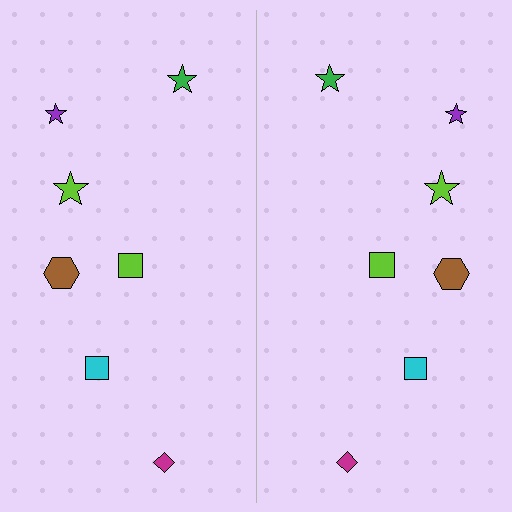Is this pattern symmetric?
Yes, this pattern has bilateral (reflection) symmetry.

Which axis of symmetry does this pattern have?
The pattern has a vertical axis of symmetry running through the center of the image.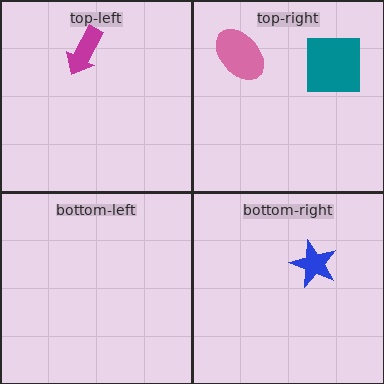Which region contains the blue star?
The bottom-right region.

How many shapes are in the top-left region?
1.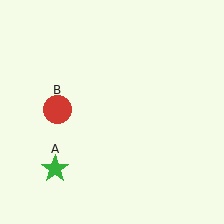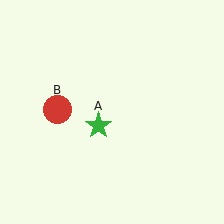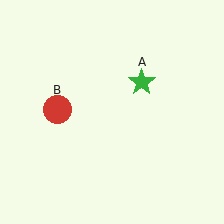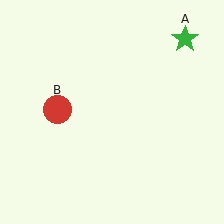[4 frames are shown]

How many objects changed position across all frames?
1 object changed position: green star (object A).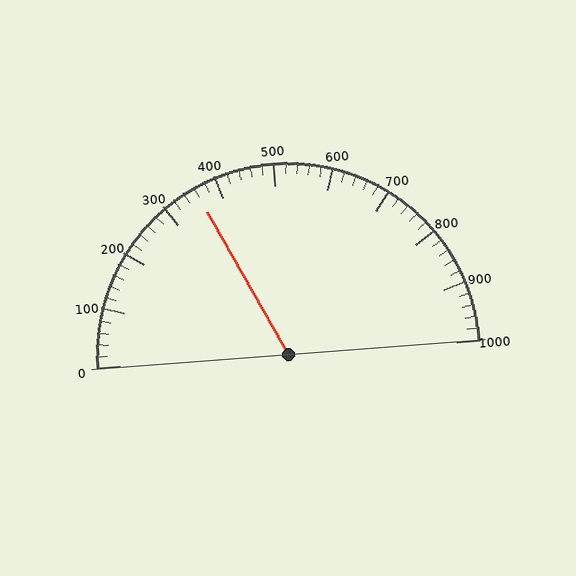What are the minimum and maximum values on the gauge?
The gauge ranges from 0 to 1000.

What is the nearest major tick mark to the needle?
The nearest major tick mark is 400.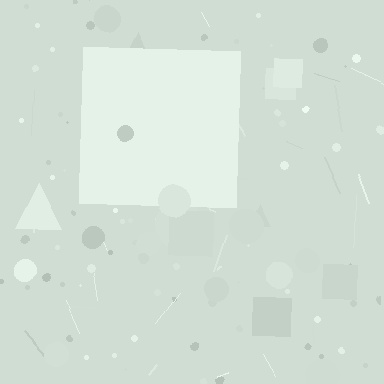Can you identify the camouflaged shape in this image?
The camouflaged shape is a square.